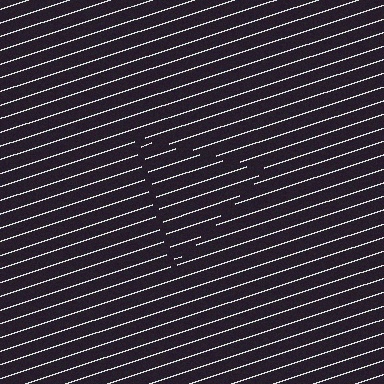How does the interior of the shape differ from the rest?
The interior of the shape contains the same grating, shifted by half a period — the contour is defined by the phase discontinuity where line-ends from the inner and outer gratings abut.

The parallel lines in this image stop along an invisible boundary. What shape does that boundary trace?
An illusory triangle. The interior of the shape contains the same grating, shifted by half a period — the contour is defined by the phase discontinuity where line-ends from the inner and outer gratings abut.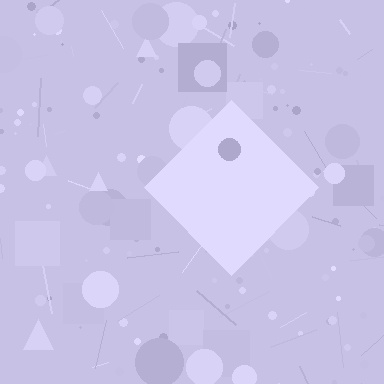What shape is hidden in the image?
A diamond is hidden in the image.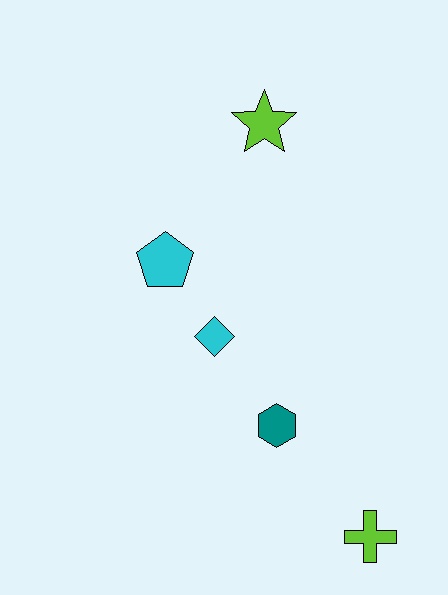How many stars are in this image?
There is 1 star.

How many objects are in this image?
There are 5 objects.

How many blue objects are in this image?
There are no blue objects.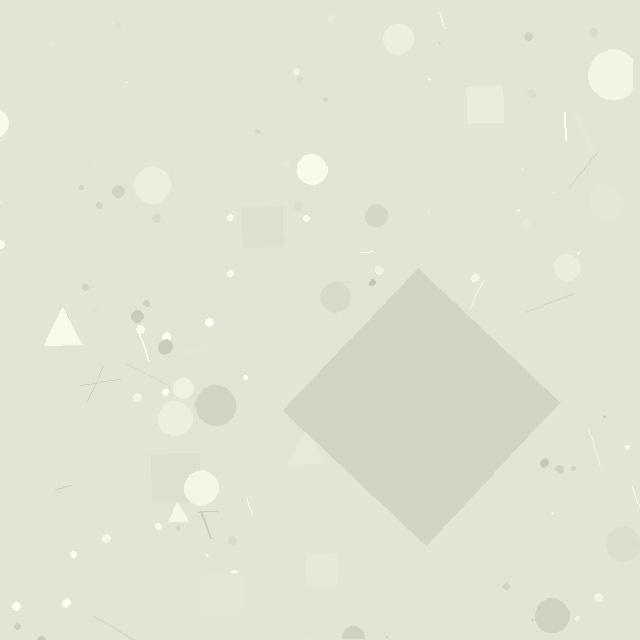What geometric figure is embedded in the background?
A diamond is embedded in the background.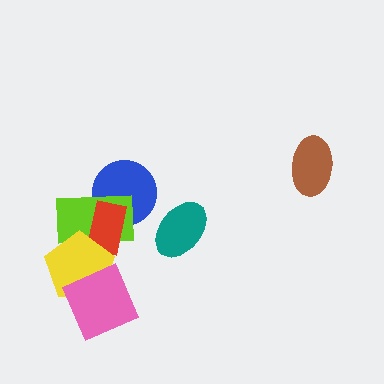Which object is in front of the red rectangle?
The yellow pentagon is in front of the red rectangle.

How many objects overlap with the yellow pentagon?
3 objects overlap with the yellow pentagon.